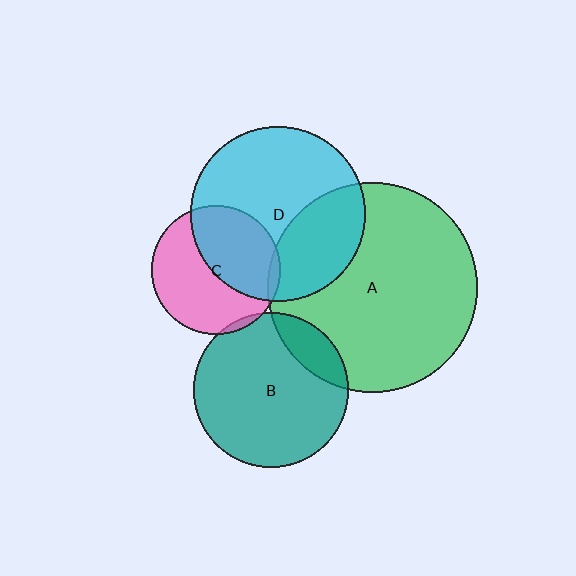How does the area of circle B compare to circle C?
Approximately 1.4 times.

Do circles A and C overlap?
Yes.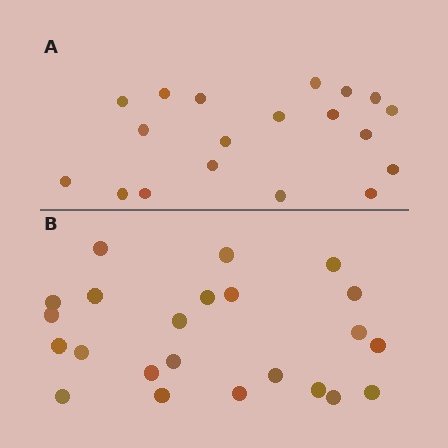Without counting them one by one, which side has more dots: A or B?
Region B (the bottom region) has more dots.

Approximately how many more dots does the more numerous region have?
Region B has about 4 more dots than region A.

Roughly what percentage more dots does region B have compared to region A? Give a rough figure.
About 20% more.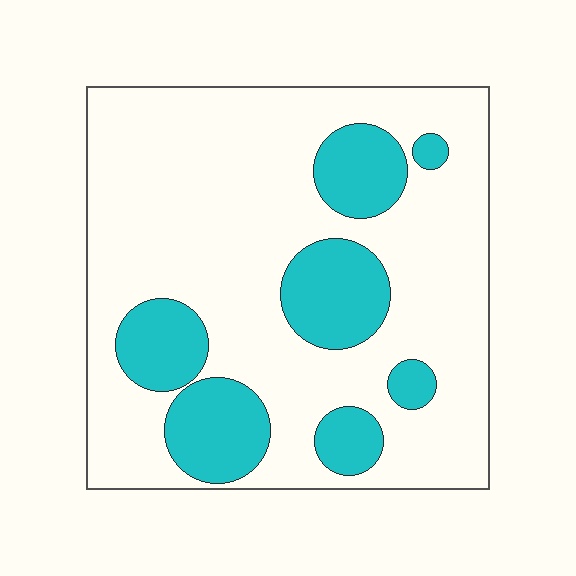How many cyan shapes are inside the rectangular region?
7.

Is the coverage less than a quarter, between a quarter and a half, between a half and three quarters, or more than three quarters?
Less than a quarter.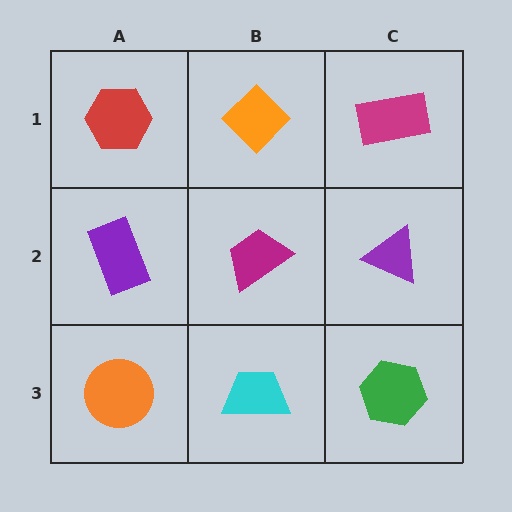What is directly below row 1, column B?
A magenta trapezoid.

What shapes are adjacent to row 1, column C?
A purple triangle (row 2, column C), an orange diamond (row 1, column B).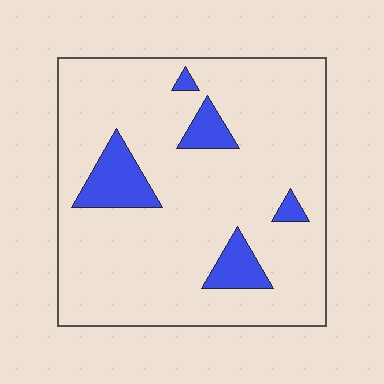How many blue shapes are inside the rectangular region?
5.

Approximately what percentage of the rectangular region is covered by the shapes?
Approximately 10%.